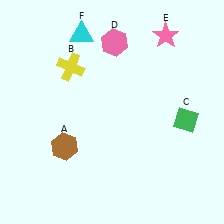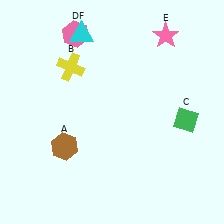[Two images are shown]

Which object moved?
The pink hexagon (D) moved left.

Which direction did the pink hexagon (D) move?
The pink hexagon (D) moved left.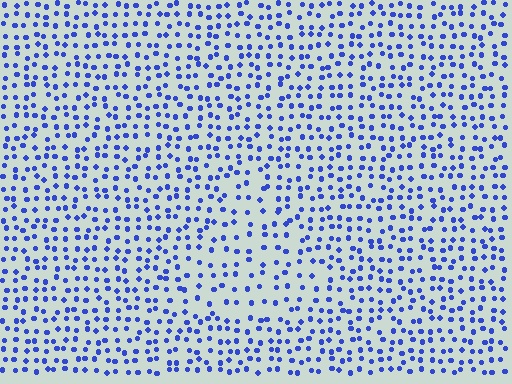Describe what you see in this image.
The image contains small blue elements arranged at two different densities. A triangle-shaped region is visible where the elements are less densely packed than the surrounding area.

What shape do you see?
I see a triangle.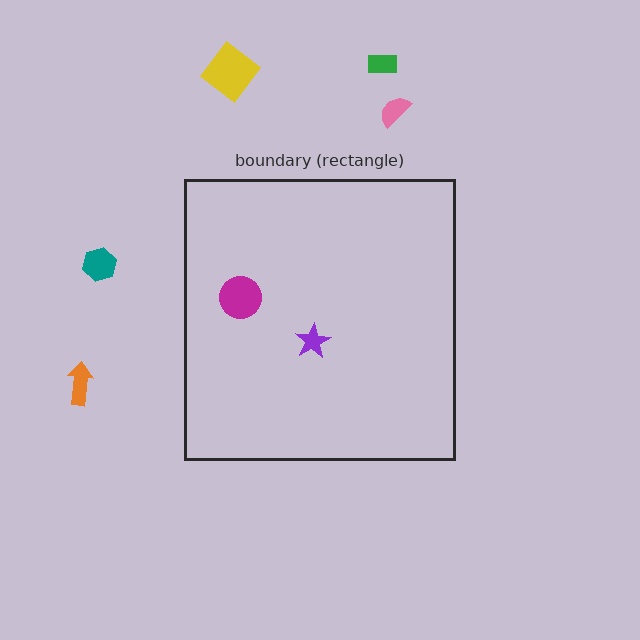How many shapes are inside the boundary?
2 inside, 5 outside.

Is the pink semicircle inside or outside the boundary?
Outside.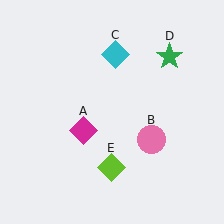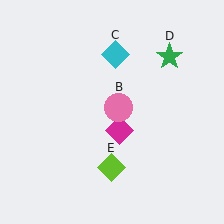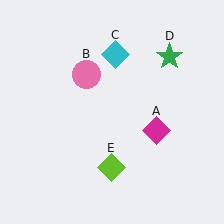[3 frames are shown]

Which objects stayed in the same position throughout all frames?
Cyan diamond (object C) and green star (object D) and lime diamond (object E) remained stationary.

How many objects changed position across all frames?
2 objects changed position: magenta diamond (object A), pink circle (object B).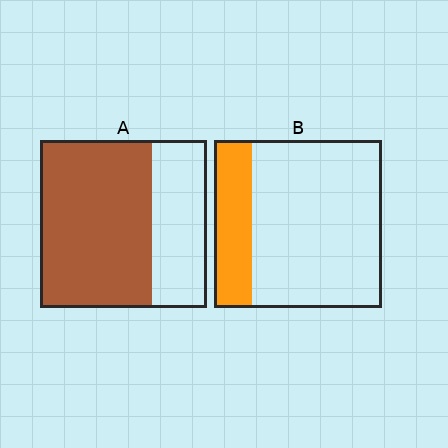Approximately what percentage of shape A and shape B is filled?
A is approximately 65% and B is approximately 25%.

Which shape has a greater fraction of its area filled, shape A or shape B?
Shape A.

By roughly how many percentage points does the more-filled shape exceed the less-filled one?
By roughly 45 percentage points (A over B).